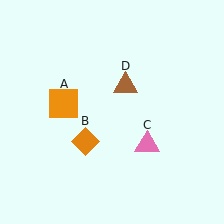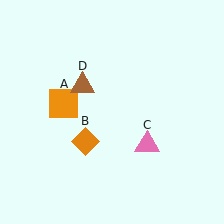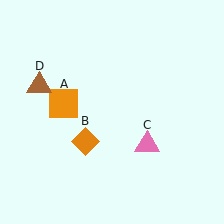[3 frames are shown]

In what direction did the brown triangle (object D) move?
The brown triangle (object D) moved left.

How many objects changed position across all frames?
1 object changed position: brown triangle (object D).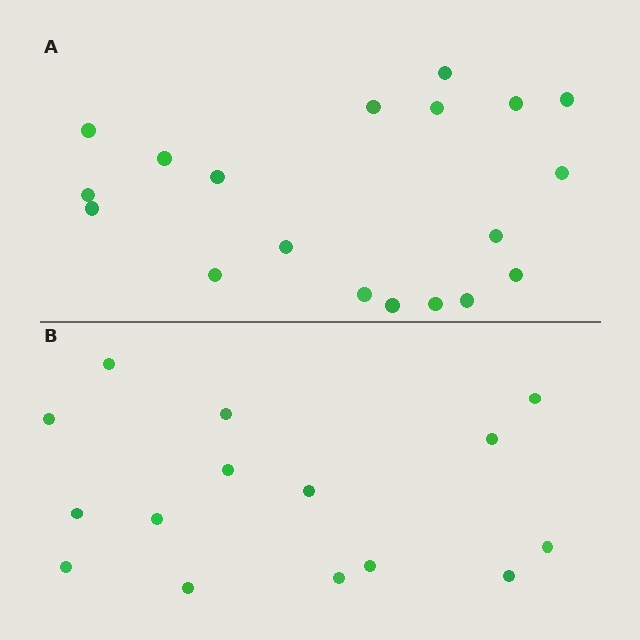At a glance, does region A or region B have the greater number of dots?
Region A (the top region) has more dots.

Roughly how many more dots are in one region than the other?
Region A has about 4 more dots than region B.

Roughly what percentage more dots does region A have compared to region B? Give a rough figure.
About 25% more.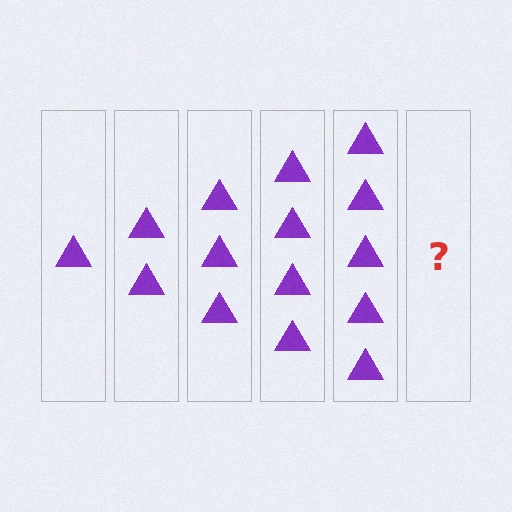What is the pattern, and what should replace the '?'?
The pattern is that each step adds one more triangle. The '?' should be 6 triangles.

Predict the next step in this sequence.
The next step is 6 triangles.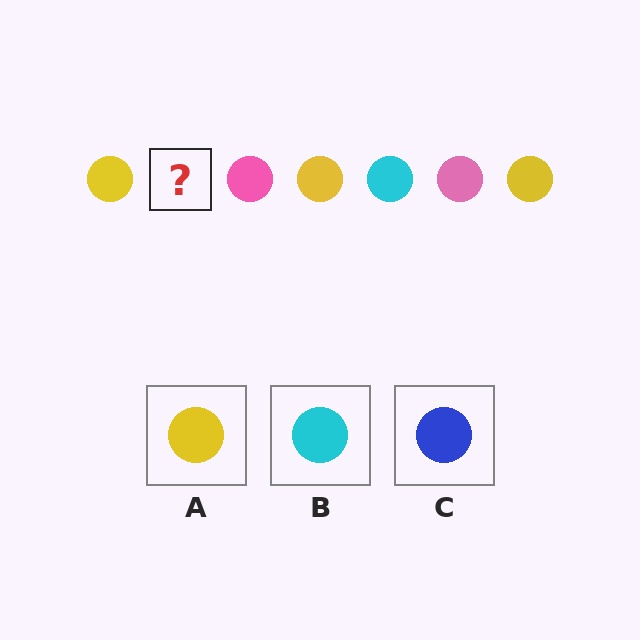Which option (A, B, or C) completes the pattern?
B.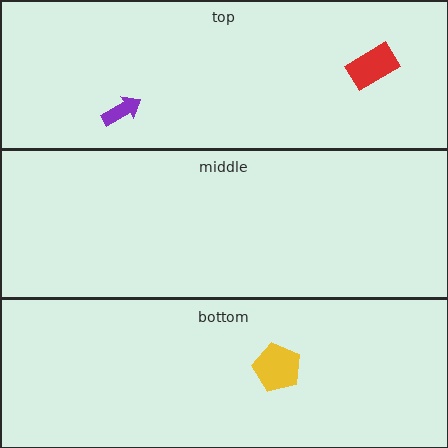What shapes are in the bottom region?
The yellow pentagon.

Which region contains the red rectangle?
The top region.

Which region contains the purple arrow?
The top region.